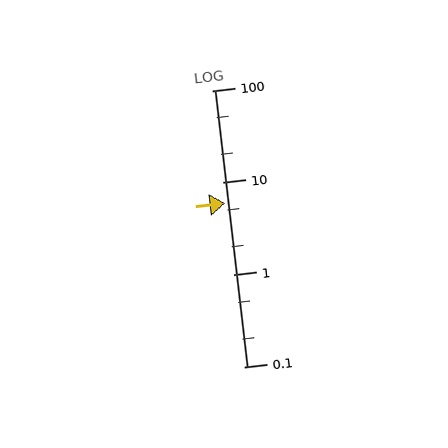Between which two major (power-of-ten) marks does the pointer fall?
The pointer is between 1 and 10.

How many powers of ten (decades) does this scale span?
The scale spans 3 decades, from 0.1 to 100.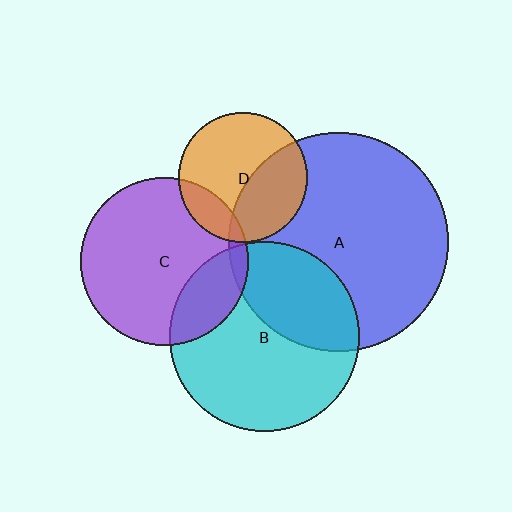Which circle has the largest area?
Circle A (blue).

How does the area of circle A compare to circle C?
Approximately 1.7 times.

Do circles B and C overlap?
Yes.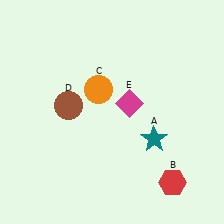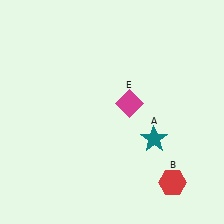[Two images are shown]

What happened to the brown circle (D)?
The brown circle (D) was removed in Image 2. It was in the top-left area of Image 1.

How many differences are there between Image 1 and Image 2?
There are 2 differences between the two images.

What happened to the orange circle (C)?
The orange circle (C) was removed in Image 2. It was in the top-left area of Image 1.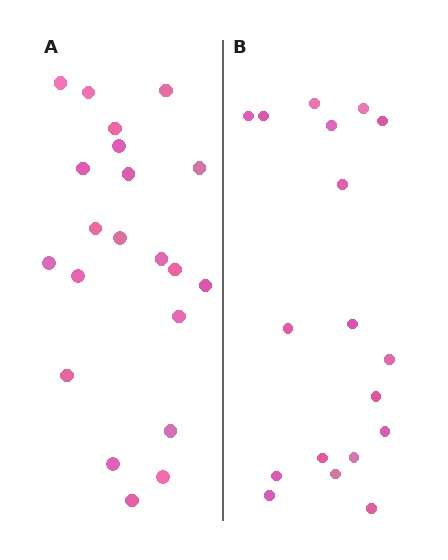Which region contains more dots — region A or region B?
Region A (the left region) has more dots.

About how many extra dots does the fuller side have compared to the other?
Region A has just a few more — roughly 2 or 3 more dots than region B.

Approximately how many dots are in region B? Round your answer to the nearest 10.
About 20 dots. (The exact count is 18, which rounds to 20.)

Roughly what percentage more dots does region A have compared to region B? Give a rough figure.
About 15% more.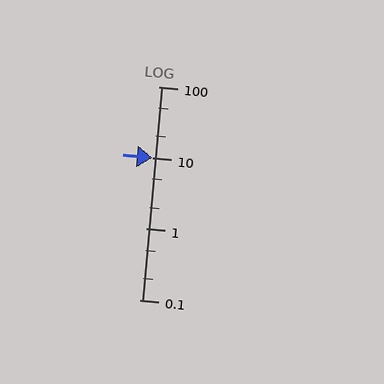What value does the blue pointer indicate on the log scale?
The pointer indicates approximately 9.8.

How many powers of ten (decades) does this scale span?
The scale spans 3 decades, from 0.1 to 100.